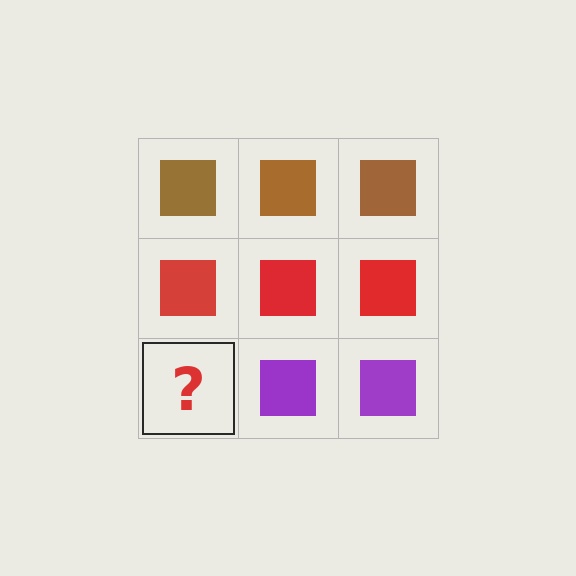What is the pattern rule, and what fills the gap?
The rule is that each row has a consistent color. The gap should be filled with a purple square.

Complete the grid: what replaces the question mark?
The question mark should be replaced with a purple square.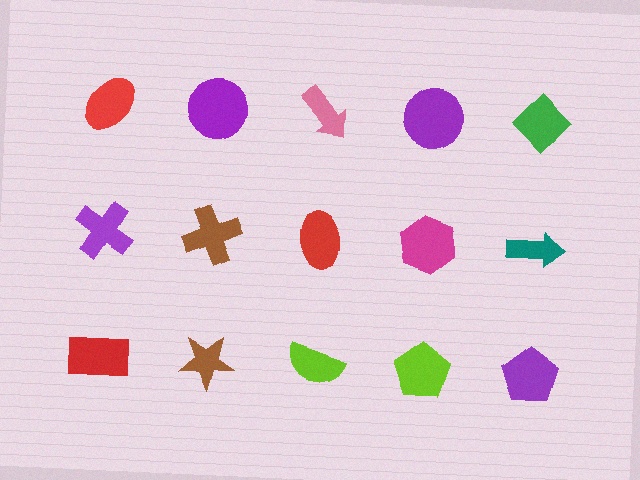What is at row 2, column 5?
A teal arrow.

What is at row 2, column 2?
A brown cross.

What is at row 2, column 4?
A magenta hexagon.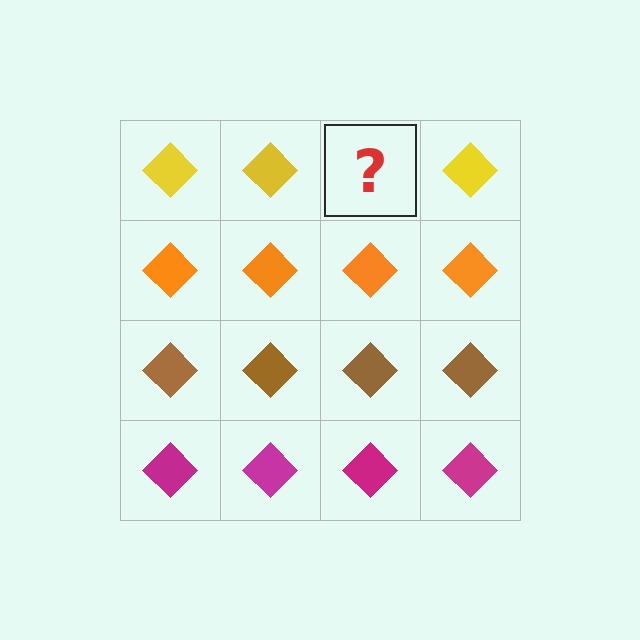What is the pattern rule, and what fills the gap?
The rule is that each row has a consistent color. The gap should be filled with a yellow diamond.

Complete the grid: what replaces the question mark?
The question mark should be replaced with a yellow diamond.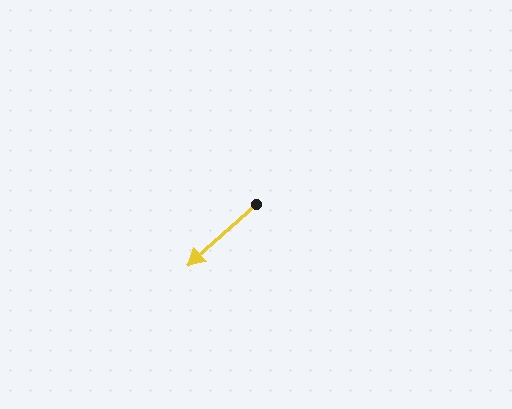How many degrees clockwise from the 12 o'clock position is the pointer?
Approximately 228 degrees.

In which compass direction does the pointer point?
Southwest.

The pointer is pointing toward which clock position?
Roughly 8 o'clock.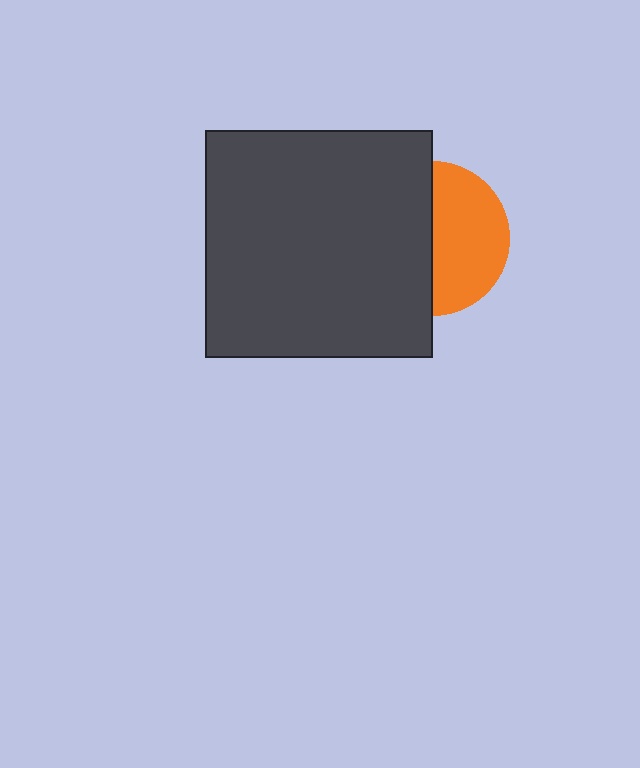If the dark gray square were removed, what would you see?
You would see the complete orange circle.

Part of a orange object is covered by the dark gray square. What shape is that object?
It is a circle.